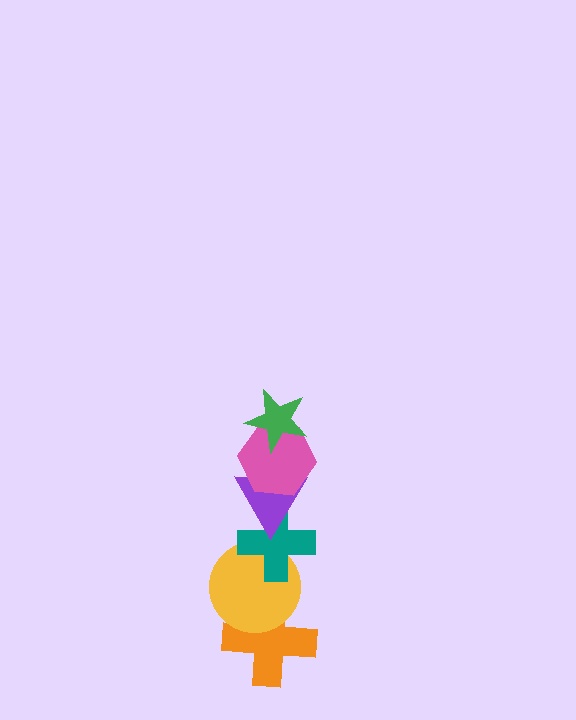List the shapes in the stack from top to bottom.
From top to bottom: the green star, the pink hexagon, the purple triangle, the teal cross, the yellow circle, the orange cross.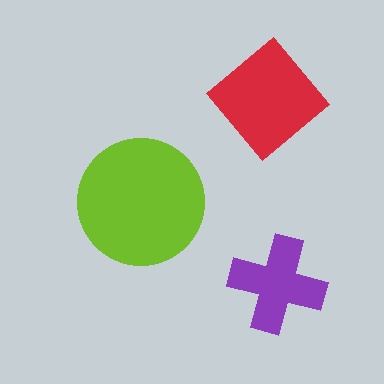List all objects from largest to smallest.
The lime circle, the red diamond, the purple cross.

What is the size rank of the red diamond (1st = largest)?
2nd.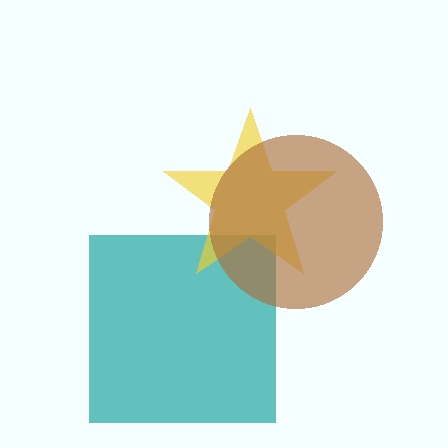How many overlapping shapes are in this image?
There are 3 overlapping shapes in the image.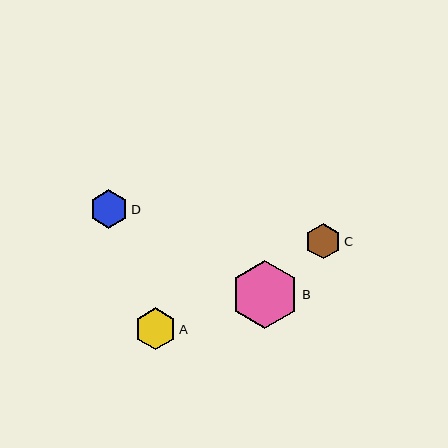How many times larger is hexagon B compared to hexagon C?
Hexagon B is approximately 1.9 times the size of hexagon C.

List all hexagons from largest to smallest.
From largest to smallest: B, A, D, C.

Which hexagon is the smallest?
Hexagon C is the smallest with a size of approximately 35 pixels.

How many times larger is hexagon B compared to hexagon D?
Hexagon B is approximately 1.8 times the size of hexagon D.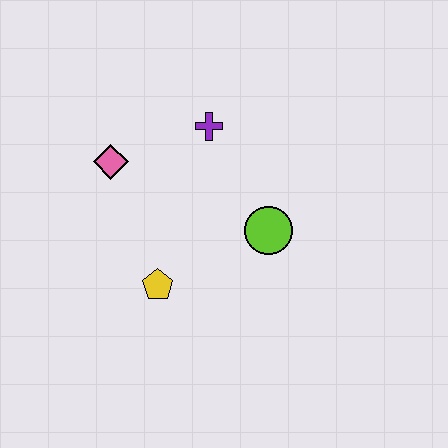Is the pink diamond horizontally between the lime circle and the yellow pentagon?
No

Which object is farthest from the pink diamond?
The lime circle is farthest from the pink diamond.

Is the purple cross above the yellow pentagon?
Yes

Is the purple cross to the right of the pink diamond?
Yes